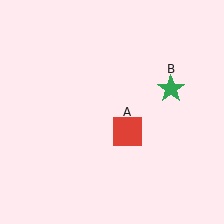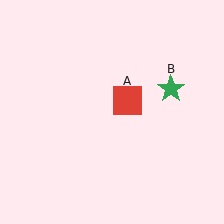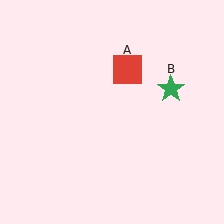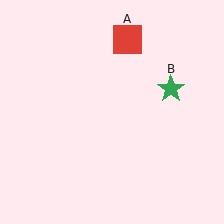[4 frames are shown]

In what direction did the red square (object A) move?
The red square (object A) moved up.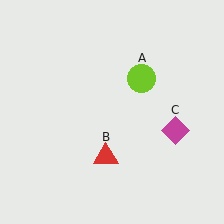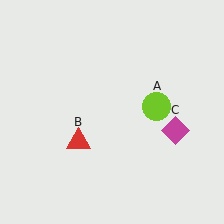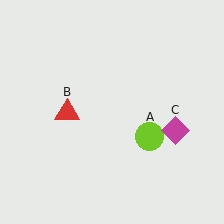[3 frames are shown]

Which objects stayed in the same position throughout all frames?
Magenta diamond (object C) remained stationary.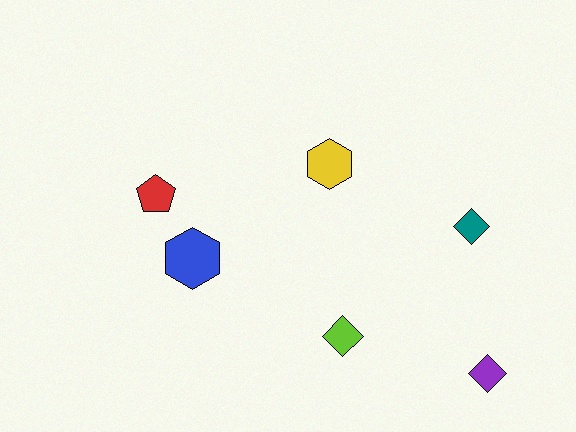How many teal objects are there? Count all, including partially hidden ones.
There is 1 teal object.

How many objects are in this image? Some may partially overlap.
There are 6 objects.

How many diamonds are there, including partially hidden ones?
There are 3 diamonds.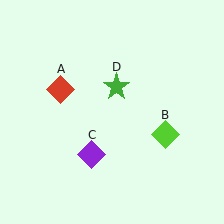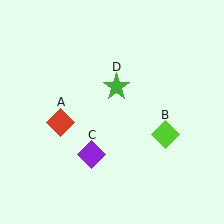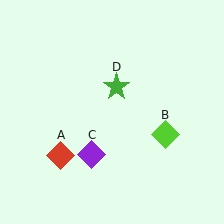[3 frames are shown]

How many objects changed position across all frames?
1 object changed position: red diamond (object A).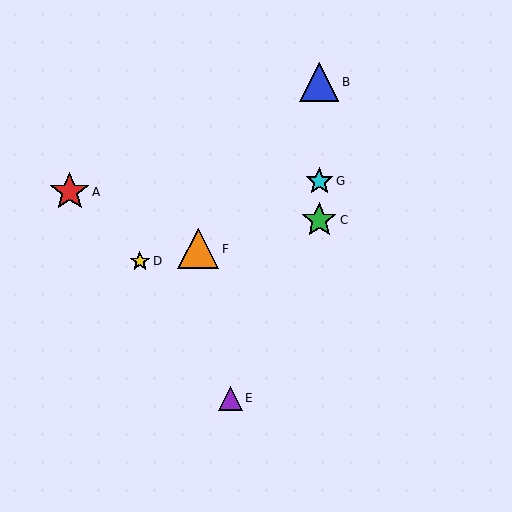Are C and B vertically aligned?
Yes, both are at x≈319.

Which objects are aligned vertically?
Objects B, C, G are aligned vertically.